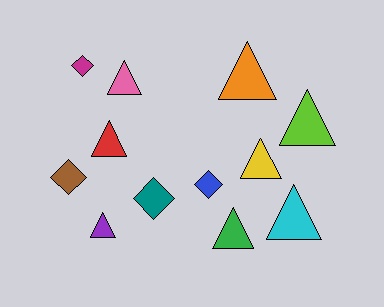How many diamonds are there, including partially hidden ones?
There are 4 diamonds.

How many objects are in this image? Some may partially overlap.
There are 12 objects.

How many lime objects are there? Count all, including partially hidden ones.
There is 1 lime object.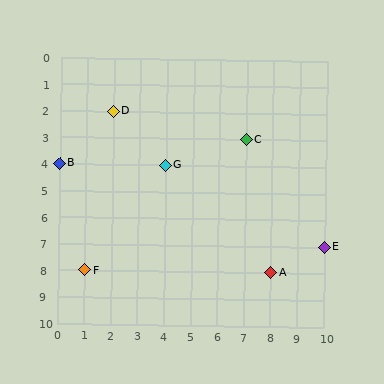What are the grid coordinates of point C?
Point C is at grid coordinates (7, 3).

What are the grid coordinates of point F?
Point F is at grid coordinates (1, 8).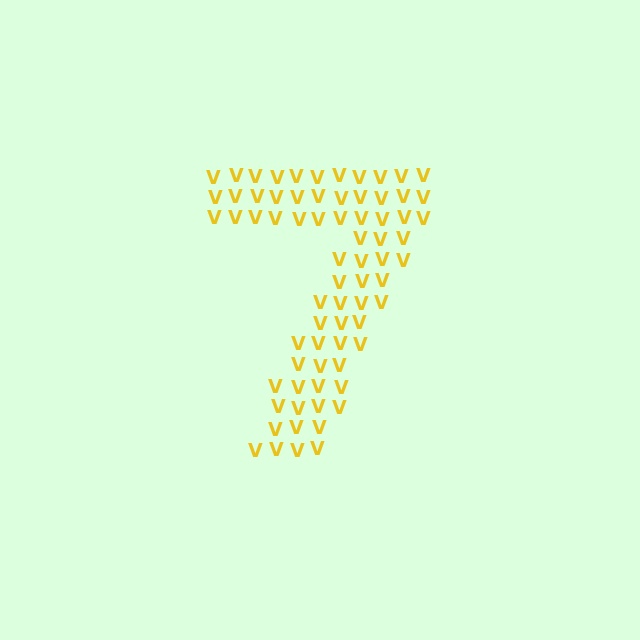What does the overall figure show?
The overall figure shows the digit 7.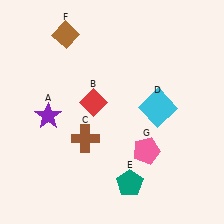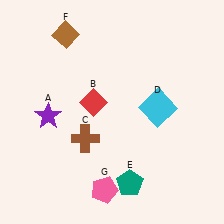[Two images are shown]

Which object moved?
The pink pentagon (G) moved left.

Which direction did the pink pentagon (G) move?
The pink pentagon (G) moved left.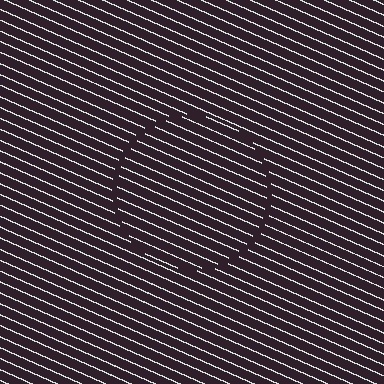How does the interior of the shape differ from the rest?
The interior of the shape contains the same grating, shifted by half a period — the contour is defined by the phase discontinuity where line-ends from the inner and outer gratings abut.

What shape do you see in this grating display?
An illusory circle. The interior of the shape contains the same grating, shifted by half a period — the contour is defined by the phase discontinuity where line-ends from the inner and outer gratings abut.